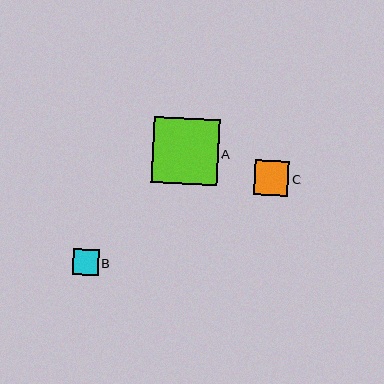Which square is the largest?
Square A is the largest with a size of approximately 65 pixels.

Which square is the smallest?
Square B is the smallest with a size of approximately 26 pixels.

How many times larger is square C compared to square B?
Square C is approximately 1.3 times the size of square B.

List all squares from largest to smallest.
From largest to smallest: A, C, B.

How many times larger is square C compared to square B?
Square C is approximately 1.3 times the size of square B.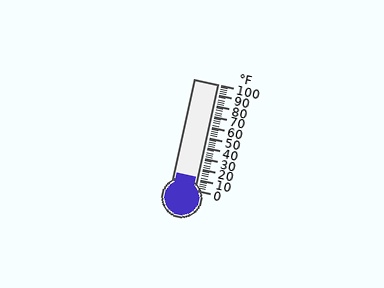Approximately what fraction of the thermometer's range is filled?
The thermometer is filled to approximately 10% of its range.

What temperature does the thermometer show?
The thermometer shows approximately 12°F.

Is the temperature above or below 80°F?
The temperature is below 80°F.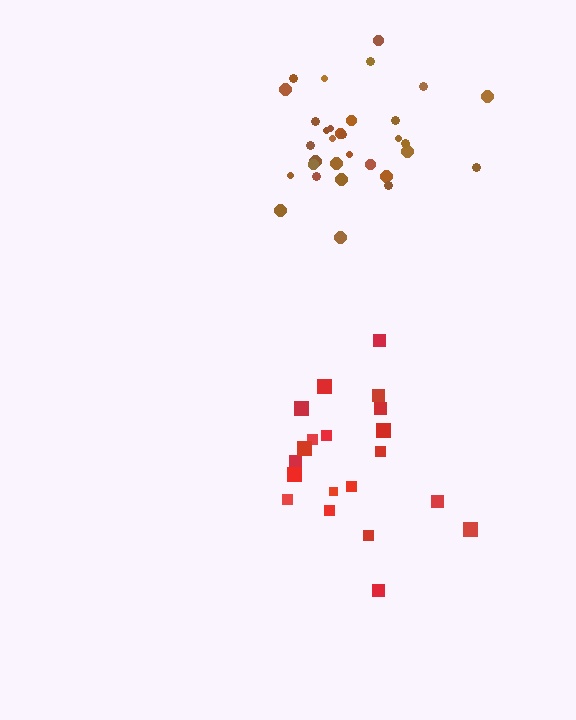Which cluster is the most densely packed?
Brown.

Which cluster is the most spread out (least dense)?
Red.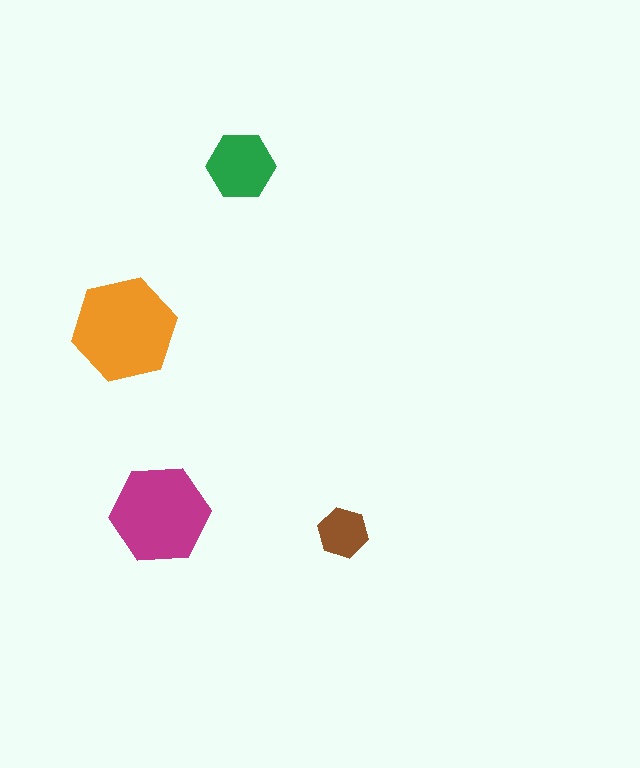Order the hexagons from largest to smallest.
the orange one, the magenta one, the green one, the brown one.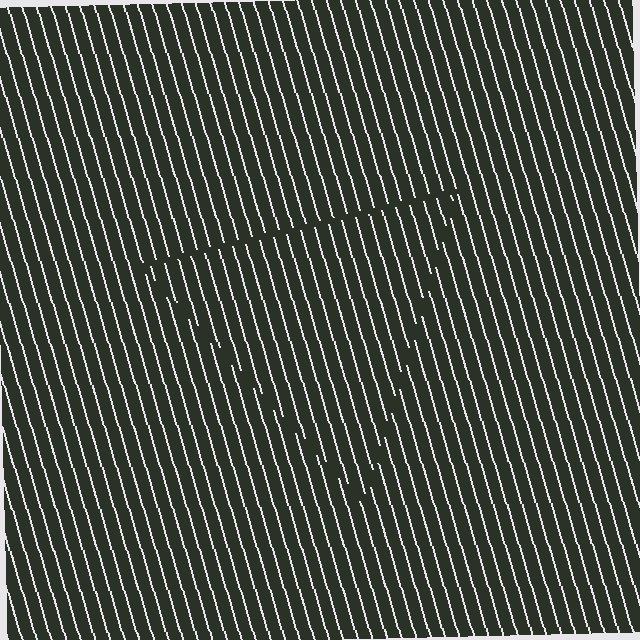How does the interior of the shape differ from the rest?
The interior of the shape contains the same grating, shifted by half a period — the contour is defined by the phase discontinuity where line-ends from the inner and outer gratings abut.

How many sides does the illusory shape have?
3 sides — the line-ends trace a triangle.